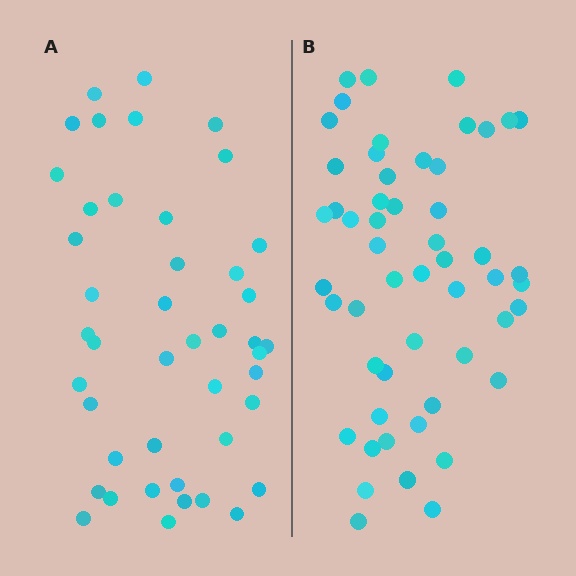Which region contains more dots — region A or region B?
Region B (the right region) has more dots.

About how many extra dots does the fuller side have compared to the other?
Region B has roughly 8 or so more dots than region A.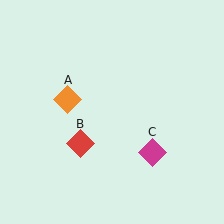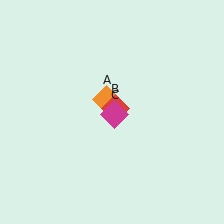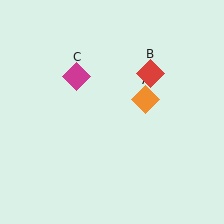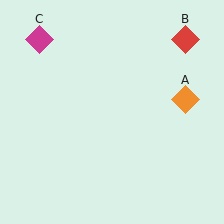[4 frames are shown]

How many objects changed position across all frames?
3 objects changed position: orange diamond (object A), red diamond (object B), magenta diamond (object C).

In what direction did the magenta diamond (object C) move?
The magenta diamond (object C) moved up and to the left.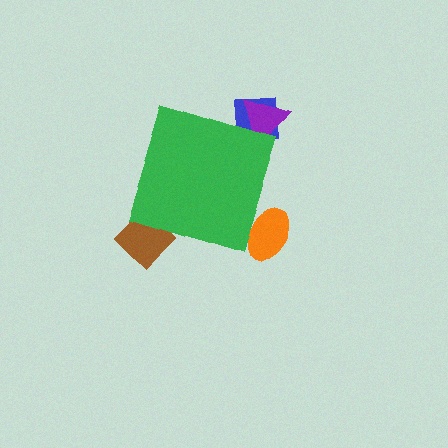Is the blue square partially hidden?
Yes, the blue square is partially hidden behind the green diamond.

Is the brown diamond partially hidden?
Yes, the brown diamond is partially hidden behind the green diamond.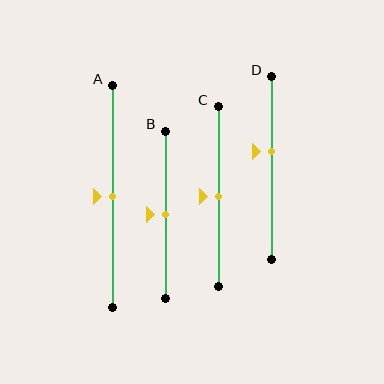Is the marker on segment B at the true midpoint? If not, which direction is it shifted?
Yes, the marker on segment B is at the true midpoint.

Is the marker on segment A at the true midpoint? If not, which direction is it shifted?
Yes, the marker on segment A is at the true midpoint.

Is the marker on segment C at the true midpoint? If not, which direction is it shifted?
Yes, the marker on segment C is at the true midpoint.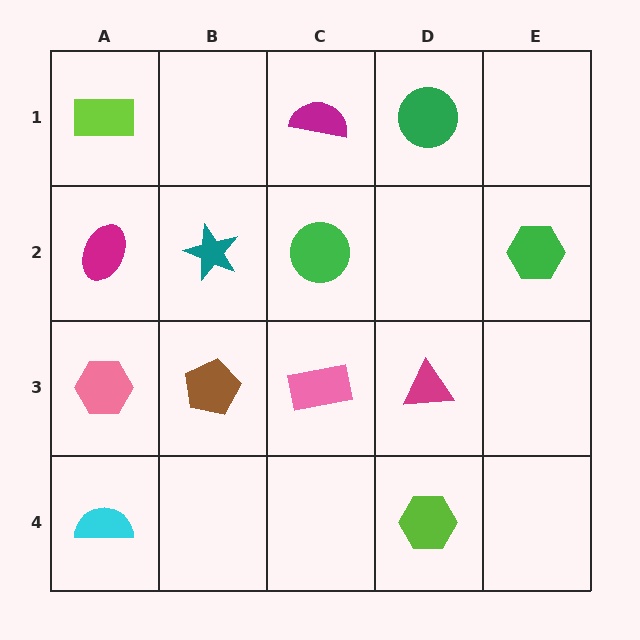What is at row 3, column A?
A pink hexagon.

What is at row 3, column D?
A magenta triangle.